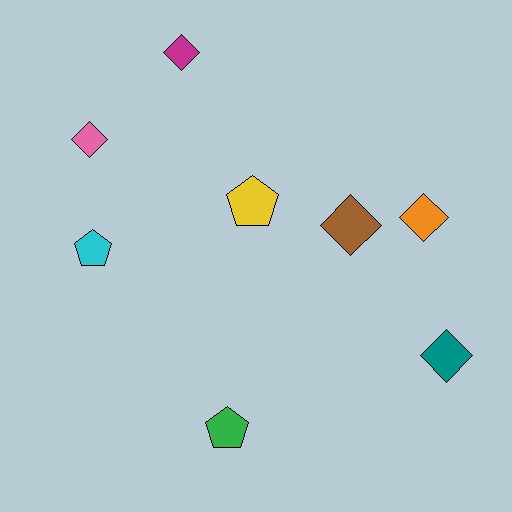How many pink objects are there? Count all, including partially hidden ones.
There is 1 pink object.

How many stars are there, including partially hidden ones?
There are no stars.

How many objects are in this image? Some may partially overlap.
There are 8 objects.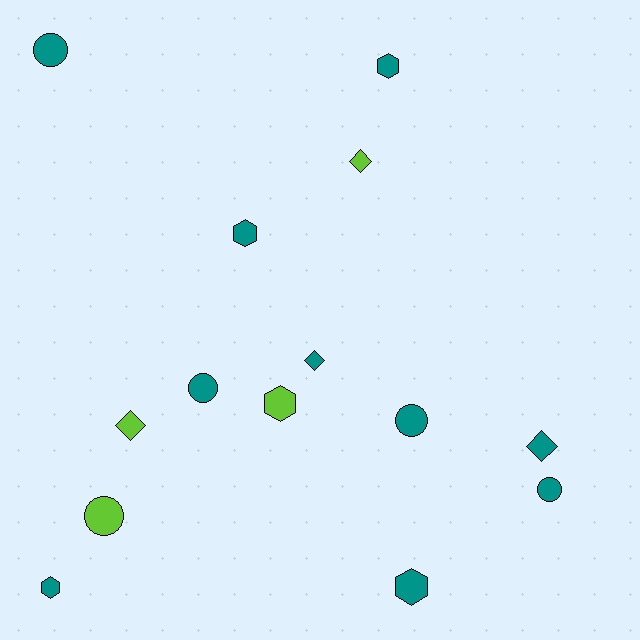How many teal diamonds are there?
There are 2 teal diamonds.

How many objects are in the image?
There are 14 objects.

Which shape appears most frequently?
Circle, with 5 objects.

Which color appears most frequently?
Teal, with 10 objects.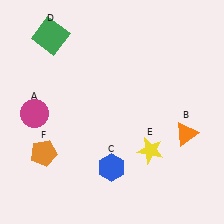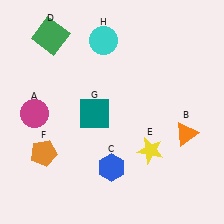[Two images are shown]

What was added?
A teal square (G), a cyan circle (H) were added in Image 2.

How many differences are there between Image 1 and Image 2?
There are 2 differences between the two images.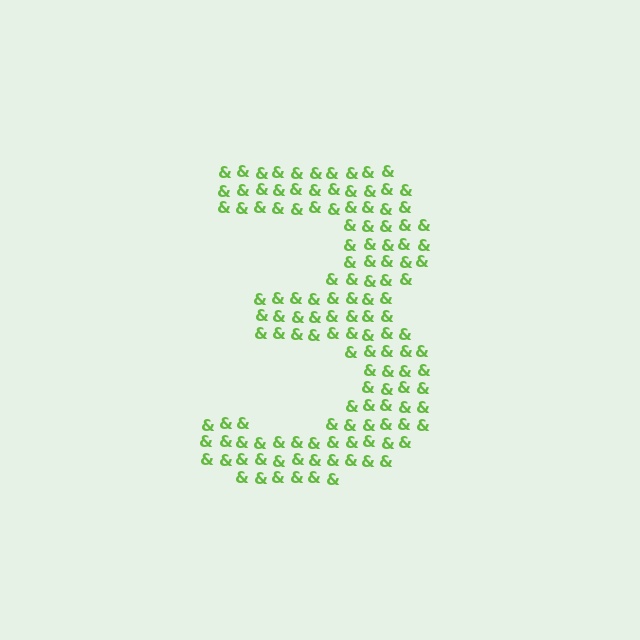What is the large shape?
The large shape is the digit 3.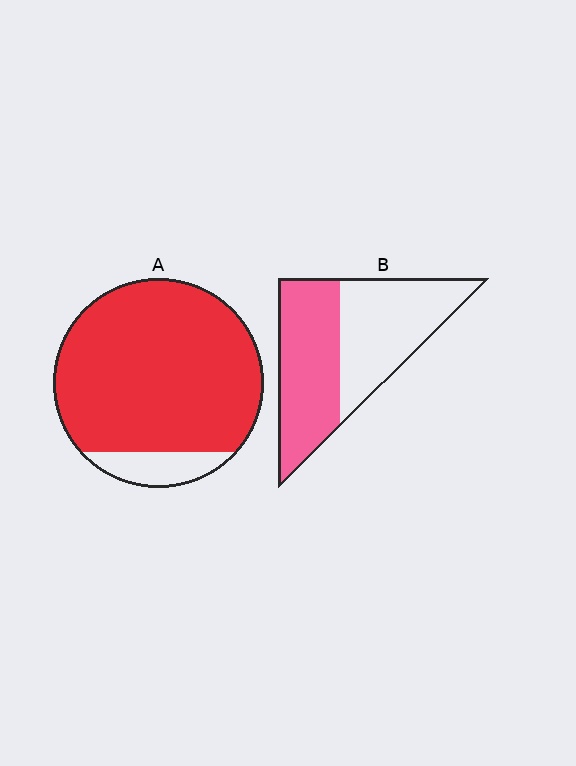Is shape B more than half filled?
Roughly half.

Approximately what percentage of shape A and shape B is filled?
A is approximately 90% and B is approximately 50%.